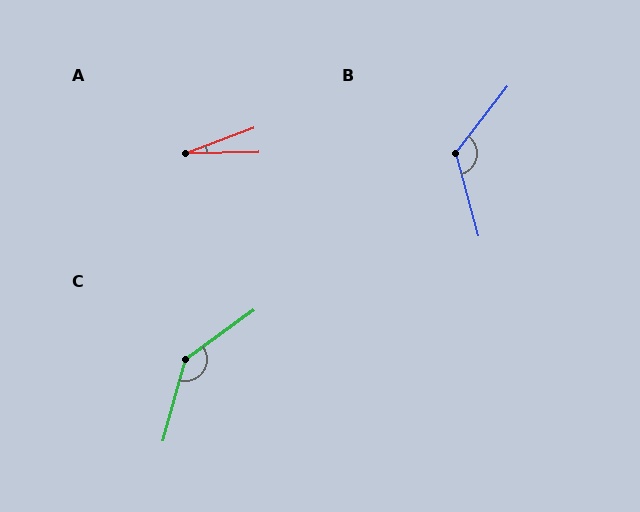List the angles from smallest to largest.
A (19°), B (127°), C (142°).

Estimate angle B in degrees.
Approximately 127 degrees.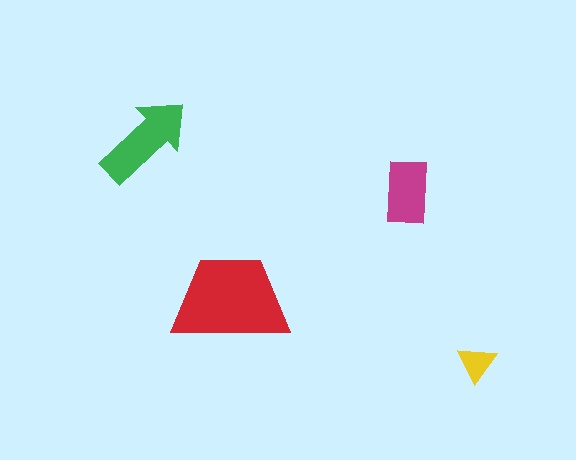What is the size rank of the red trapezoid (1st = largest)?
1st.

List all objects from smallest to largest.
The yellow triangle, the magenta rectangle, the green arrow, the red trapezoid.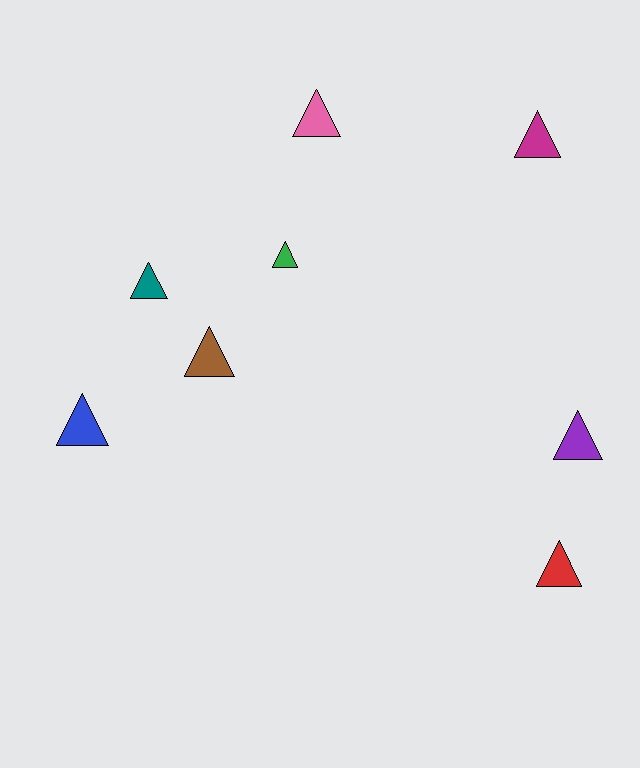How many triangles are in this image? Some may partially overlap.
There are 8 triangles.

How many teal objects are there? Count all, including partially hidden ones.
There is 1 teal object.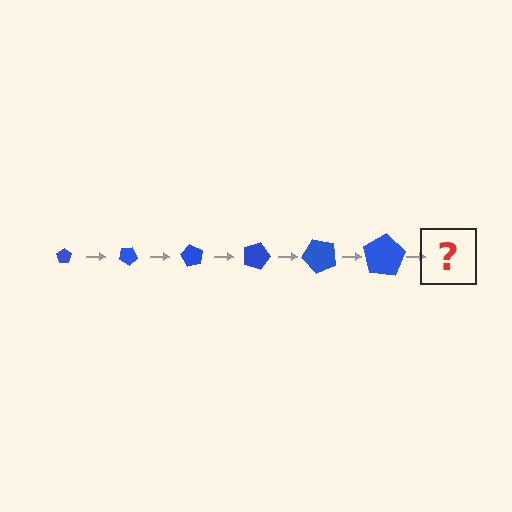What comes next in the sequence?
The next element should be a pentagon, larger than the previous one and rotated 180 degrees from the start.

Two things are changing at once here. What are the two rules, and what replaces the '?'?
The two rules are that the pentagon grows larger each step and it rotates 30 degrees each step. The '?' should be a pentagon, larger than the previous one and rotated 180 degrees from the start.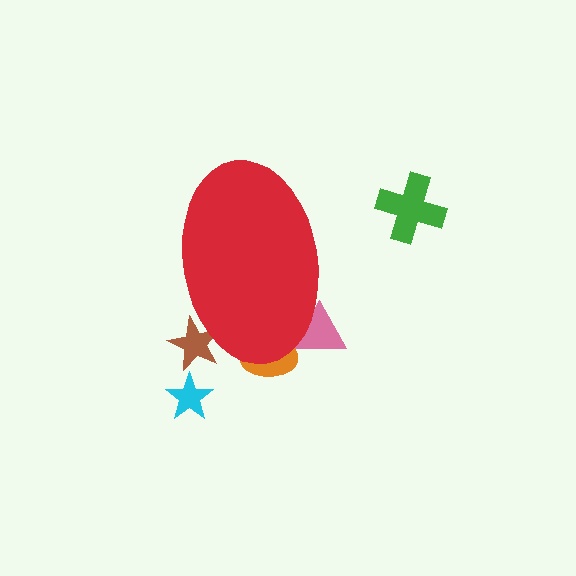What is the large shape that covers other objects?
A red ellipse.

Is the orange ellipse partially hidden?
Yes, the orange ellipse is partially hidden behind the red ellipse.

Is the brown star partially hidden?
Yes, the brown star is partially hidden behind the red ellipse.